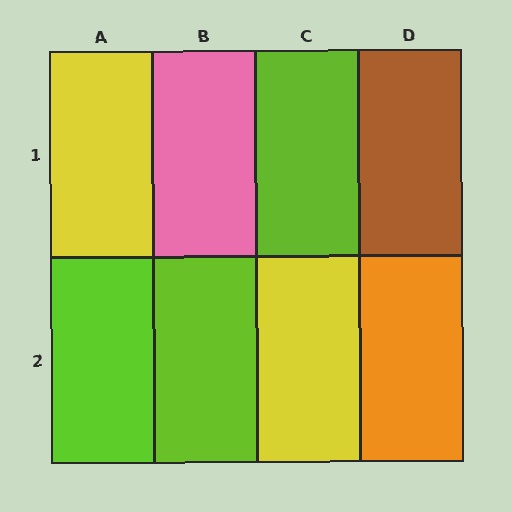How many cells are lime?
3 cells are lime.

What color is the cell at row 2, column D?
Orange.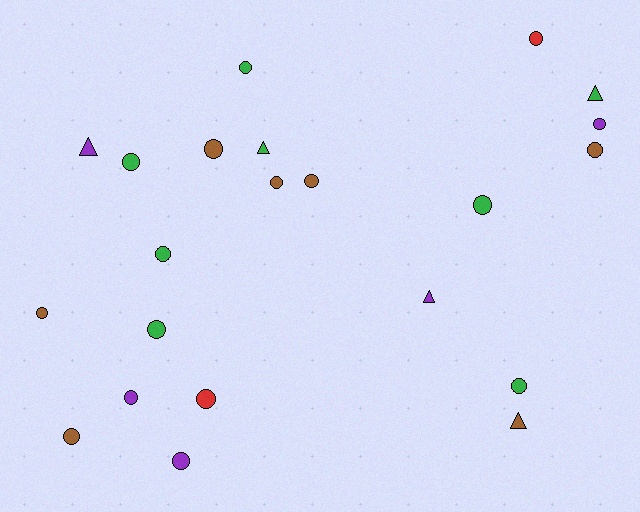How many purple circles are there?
There are 3 purple circles.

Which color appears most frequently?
Green, with 8 objects.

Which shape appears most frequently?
Circle, with 17 objects.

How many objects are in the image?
There are 22 objects.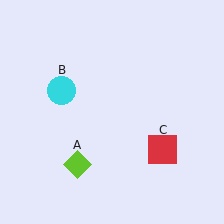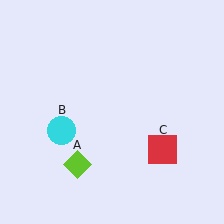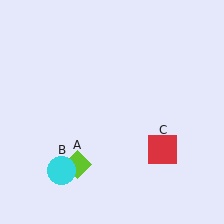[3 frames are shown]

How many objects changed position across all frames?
1 object changed position: cyan circle (object B).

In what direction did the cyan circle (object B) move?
The cyan circle (object B) moved down.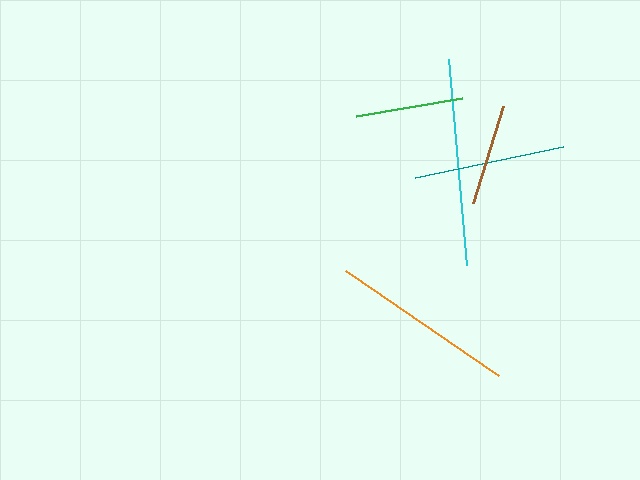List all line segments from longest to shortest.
From longest to shortest: cyan, orange, teal, green, brown.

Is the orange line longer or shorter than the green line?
The orange line is longer than the green line.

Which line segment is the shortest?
The brown line is the shortest at approximately 101 pixels.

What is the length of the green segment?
The green segment is approximately 108 pixels long.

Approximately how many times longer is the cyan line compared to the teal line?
The cyan line is approximately 1.4 times the length of the teal line.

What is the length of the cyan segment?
The cyan segment is approximately 207 pixels long.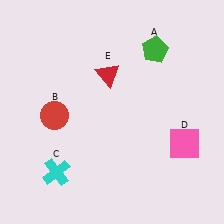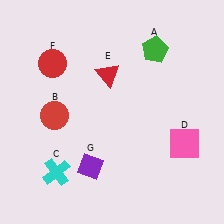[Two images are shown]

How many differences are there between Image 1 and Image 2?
There are 2 differences between the two images.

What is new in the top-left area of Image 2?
A red circle (F) was added in the top-left area of Image 2.